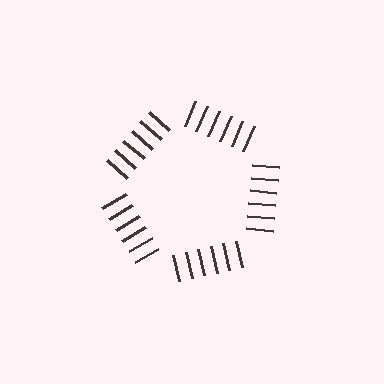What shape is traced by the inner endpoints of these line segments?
An illusory pentagon — the line segments terminate on its edges but no continuous stroke is drawn.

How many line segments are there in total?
30 — 6 along each of the 5 edges.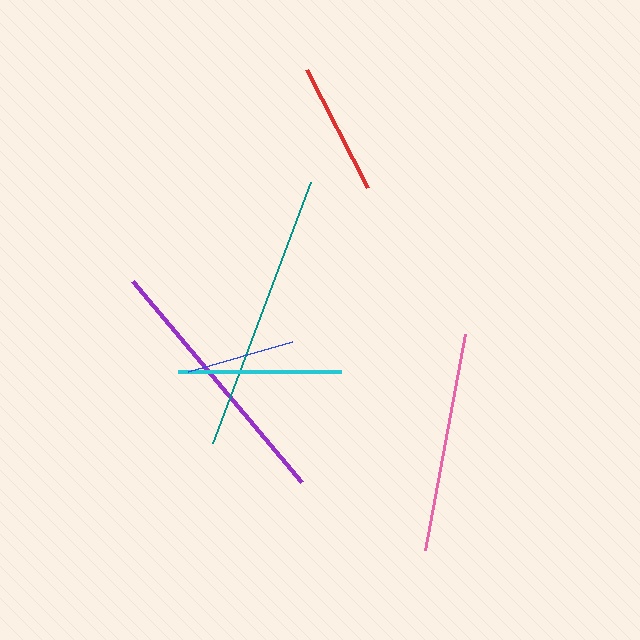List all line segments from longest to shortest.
From longest to shortest: teal, purple, pink, cyan, red, blue.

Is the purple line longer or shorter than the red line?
The purple line is longer than the red line.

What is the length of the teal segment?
The teal segment is approximately 278 pixels long.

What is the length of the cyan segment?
The cyan segment is approximately 163 pixels long.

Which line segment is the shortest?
The blue line is the shortest at approximately 109 pixels.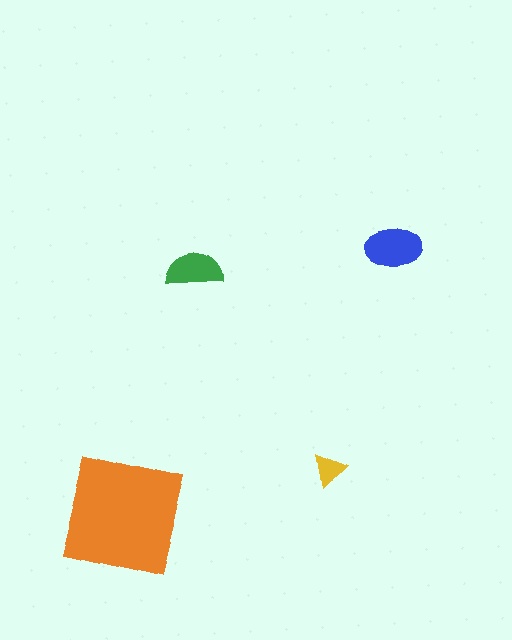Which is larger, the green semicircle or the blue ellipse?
The blue ellipse.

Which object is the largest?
The orange square.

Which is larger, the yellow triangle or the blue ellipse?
The blue ellipse.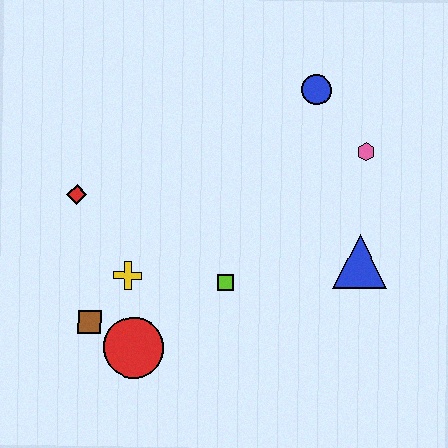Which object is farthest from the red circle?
The blue circle is farthest from the red circle.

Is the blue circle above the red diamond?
Yes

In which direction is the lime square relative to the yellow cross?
The lime square is to the right of the yellow cross.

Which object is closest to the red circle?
The brown square is closest to the red circle.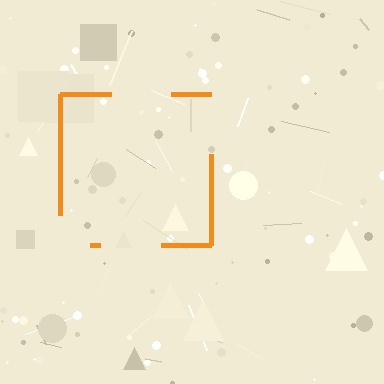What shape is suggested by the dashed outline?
The dashed outline suggests a square.